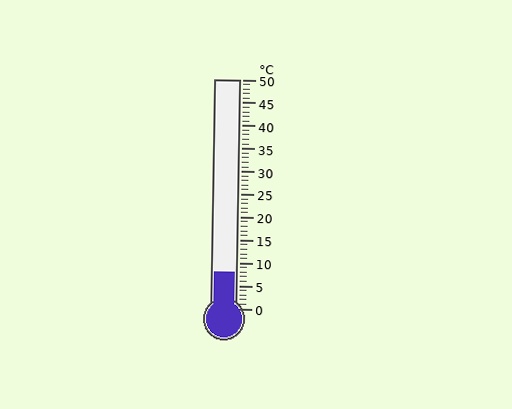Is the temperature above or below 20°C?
The temperature is below 20°C.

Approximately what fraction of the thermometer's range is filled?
The thermometer is filled to approximately 15% of its range.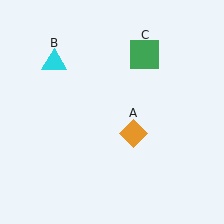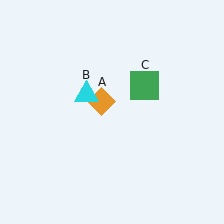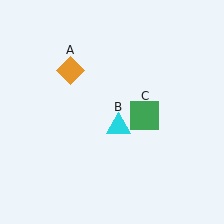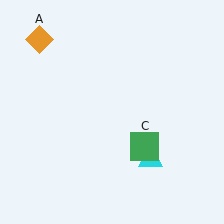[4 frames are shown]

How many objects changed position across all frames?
3 objects changed position: orange diamond (object A), cyan triangle (object B), green square (object C).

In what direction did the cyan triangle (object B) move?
The cyan triangle (object B) moved down and to the right.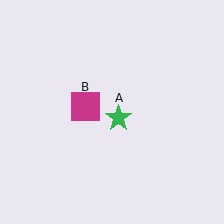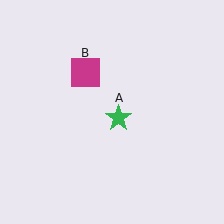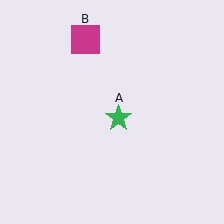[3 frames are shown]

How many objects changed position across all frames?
1 object changed position: magenta square (object B).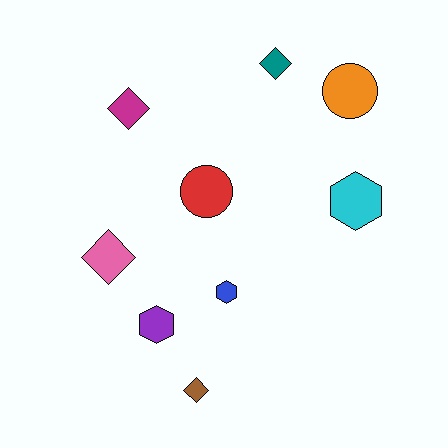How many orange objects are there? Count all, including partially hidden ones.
There is 1 orange object.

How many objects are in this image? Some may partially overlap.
There are 9 objects.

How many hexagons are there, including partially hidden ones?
There are 3 hexagons.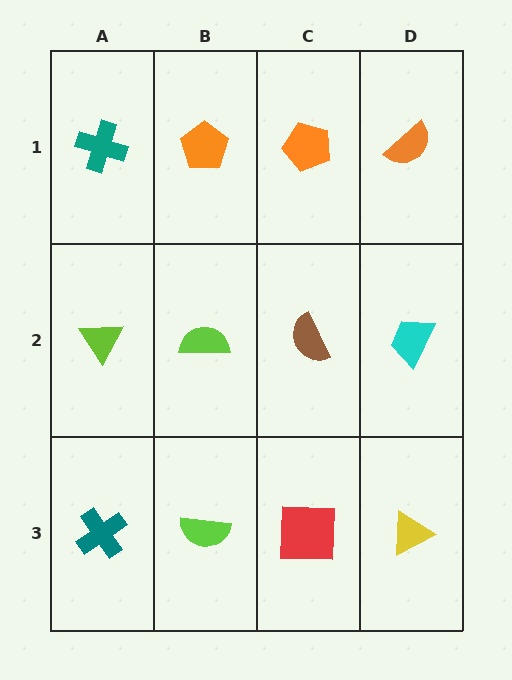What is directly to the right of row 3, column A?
A lime semicircle.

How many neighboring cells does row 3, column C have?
3.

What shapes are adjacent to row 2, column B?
An orange pentagon (row 1, column B), a lime semicircle (row 3, column B), a lime triangle (row 2, column A), a brown semicircle (row 2, column C).